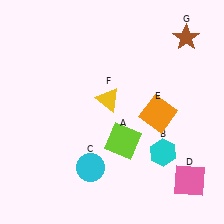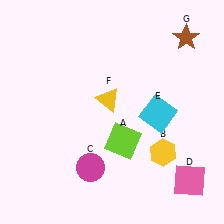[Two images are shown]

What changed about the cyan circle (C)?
In Image 1, C is cyan. In Image 2, it changed to magenta.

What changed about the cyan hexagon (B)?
In Image 1, B is cyan. In Image 2, it changed to yellow.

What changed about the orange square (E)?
In Image 1, E is orange. In Image 2, it changed to cyan.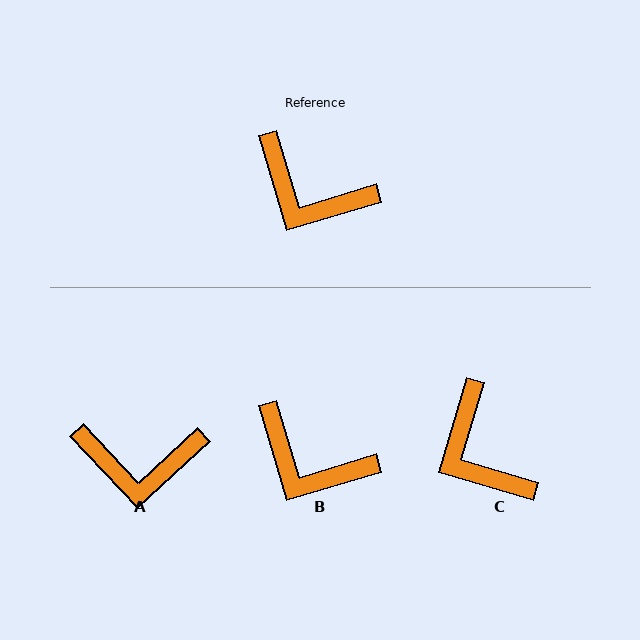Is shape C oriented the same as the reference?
No, it is off by about 33 degrees.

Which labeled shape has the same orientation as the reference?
B.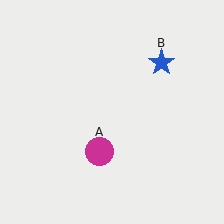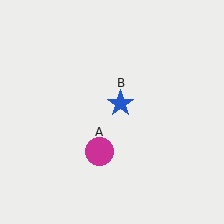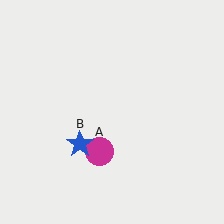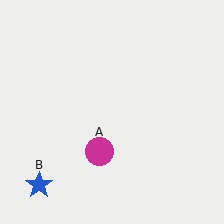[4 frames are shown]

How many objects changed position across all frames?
1 object changed position: blue star (object B).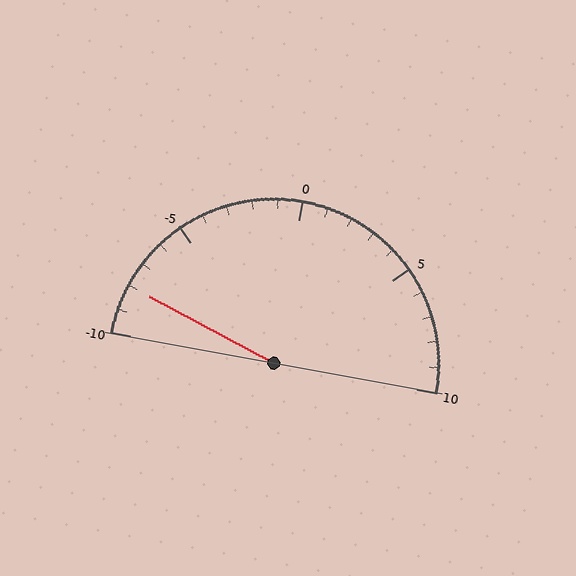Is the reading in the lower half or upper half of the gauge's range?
The reading is in the lower half of the range (-10 to 10).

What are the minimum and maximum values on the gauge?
The gauge ranges from -10 to 10.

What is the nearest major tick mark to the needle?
The nearest major tick mark is -10.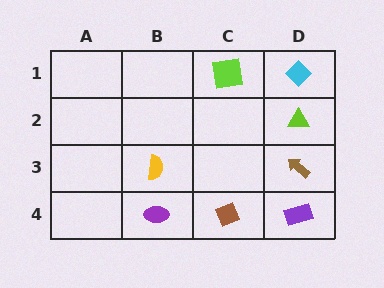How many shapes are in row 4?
3 shapes.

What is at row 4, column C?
A brown diamond.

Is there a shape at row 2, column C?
No, that cell is empty.